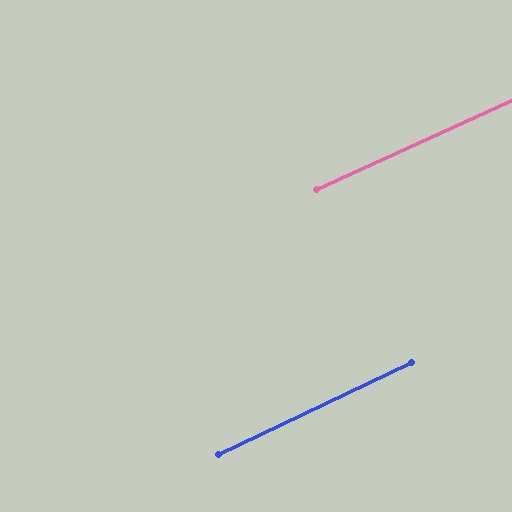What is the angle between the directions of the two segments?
Approximately 1 degree.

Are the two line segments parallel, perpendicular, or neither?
Parallel — their directions differ by only 0.8°.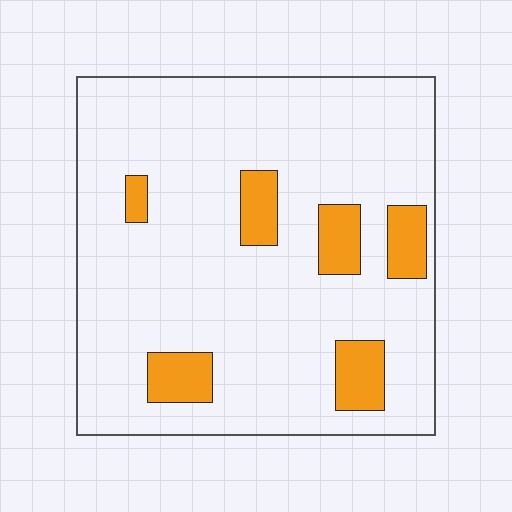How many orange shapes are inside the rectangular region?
6.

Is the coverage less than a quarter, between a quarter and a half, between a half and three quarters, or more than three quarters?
Less than a quarter.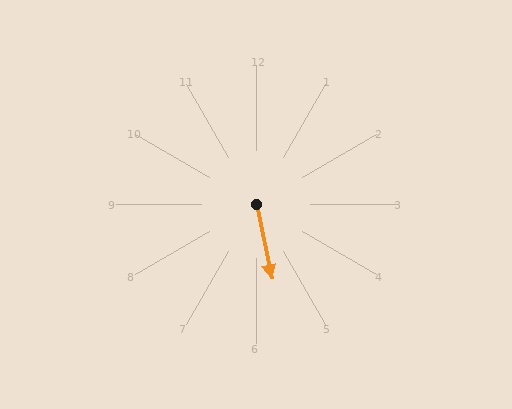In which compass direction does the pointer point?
South.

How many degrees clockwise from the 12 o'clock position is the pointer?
Approximately 168 degrees.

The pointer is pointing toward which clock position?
Roughly 6 o'clock.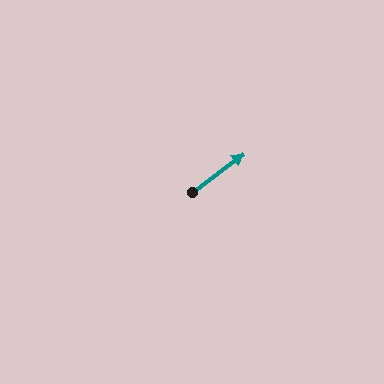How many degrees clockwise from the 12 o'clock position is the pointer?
Approximately 54 degrees.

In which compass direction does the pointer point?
Northeast.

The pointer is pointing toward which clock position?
Roughly 2 o'clock.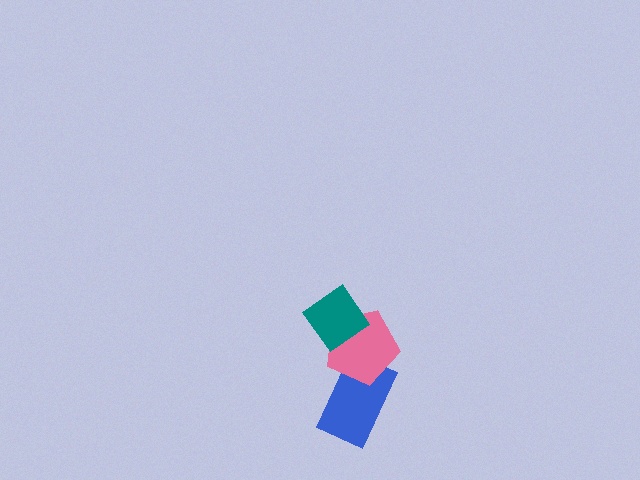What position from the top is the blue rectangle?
The blue rectangle is 3rd from the top.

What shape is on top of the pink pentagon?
The teal diamond is on top of the pink pentagon.